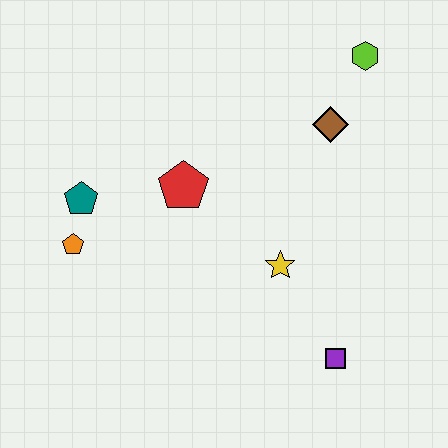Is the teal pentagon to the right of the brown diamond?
No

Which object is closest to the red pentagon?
The teal pentagon is closest to the red pentagon.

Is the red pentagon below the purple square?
No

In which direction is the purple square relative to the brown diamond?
The purple square is below the brown diamond.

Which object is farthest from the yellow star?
The lime hexagon is farthest from the yellow star.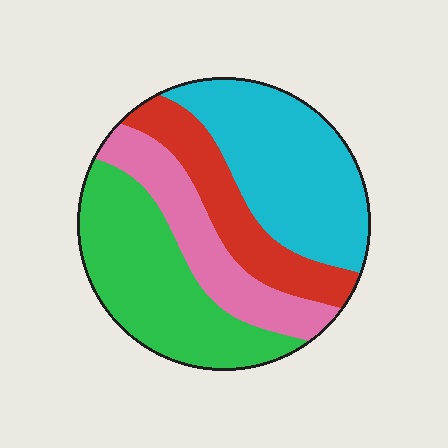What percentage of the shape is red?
Red covers 18% of the shape.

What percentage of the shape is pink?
Pink takes up about one fifth (1/5) of the shape.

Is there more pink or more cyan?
Cyan.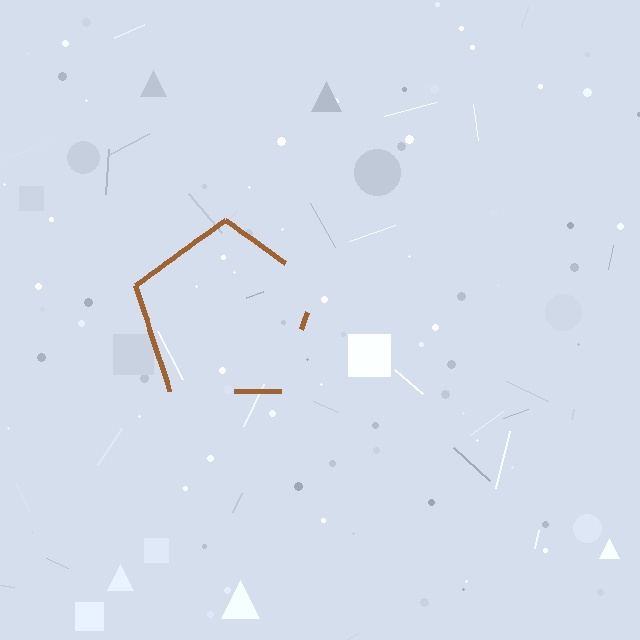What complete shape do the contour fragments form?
The contour fragments form a pentagon.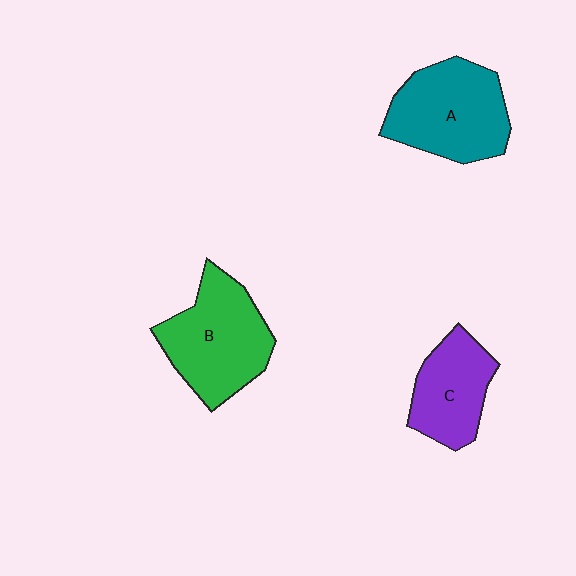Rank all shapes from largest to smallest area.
From largest to smallest: B (green), A (teal), C (purple).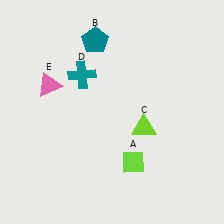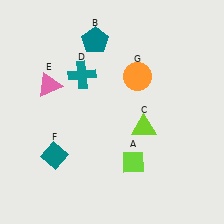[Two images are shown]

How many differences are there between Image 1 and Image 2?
There are 2 differences between the two images.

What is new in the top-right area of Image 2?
An orange circle (G) was added in the top-right area of Image 2.